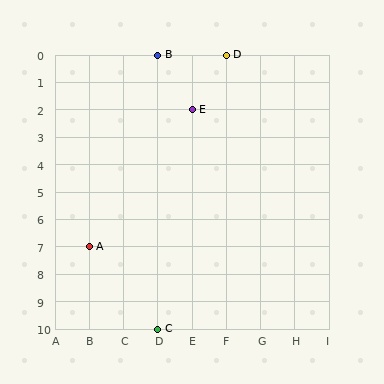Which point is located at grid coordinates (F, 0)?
Point D is at (F, 0).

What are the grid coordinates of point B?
Point B is at grid coordinates (D, 0).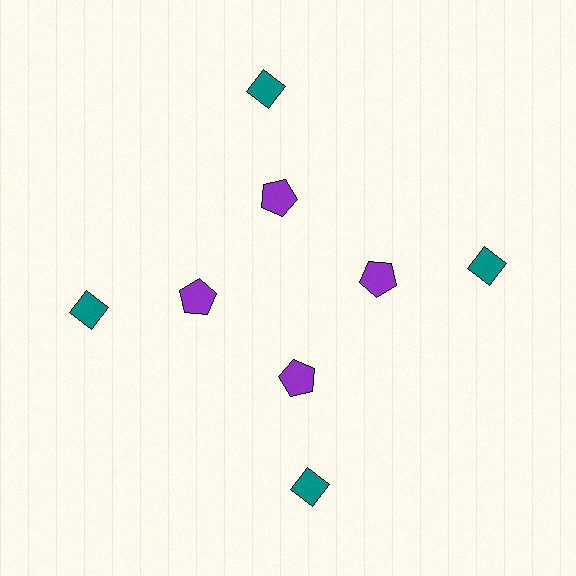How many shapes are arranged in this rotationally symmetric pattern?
There are 8 shapes, arranged in 4 groups of 2.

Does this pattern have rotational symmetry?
Yes, this pattern has 4-fold rotational symmetry. It looks the same after rotating 90 degrees around the center.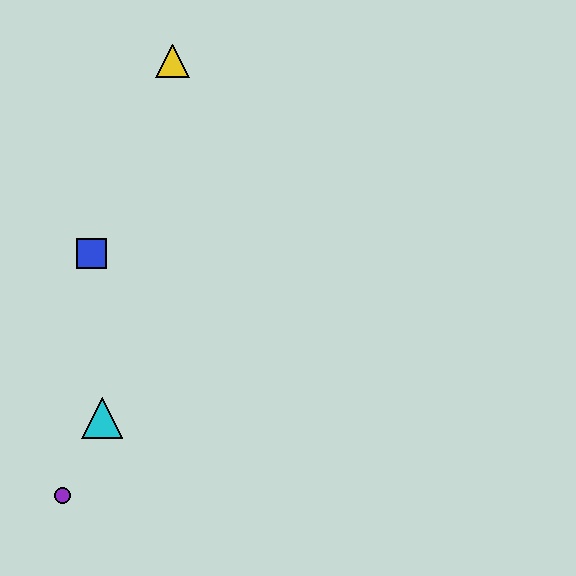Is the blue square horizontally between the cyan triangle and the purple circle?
Yes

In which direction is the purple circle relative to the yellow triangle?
The purple circle is below the yellow triangle.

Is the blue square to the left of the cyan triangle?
Yes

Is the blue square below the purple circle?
No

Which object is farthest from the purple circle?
The yellow triangle is farthest from the purple circle.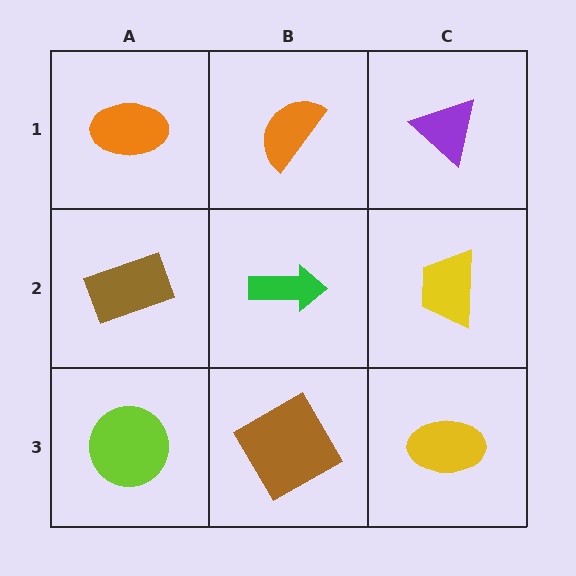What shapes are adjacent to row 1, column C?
A yellow trapezoid (row 2, column C), an orange semicircle (row 1, column B).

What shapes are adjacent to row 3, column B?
A green arrow (row 2, column B), a lime circle (row 3, column A), a yellow ellipse (row 3, column C).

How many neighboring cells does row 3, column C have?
2.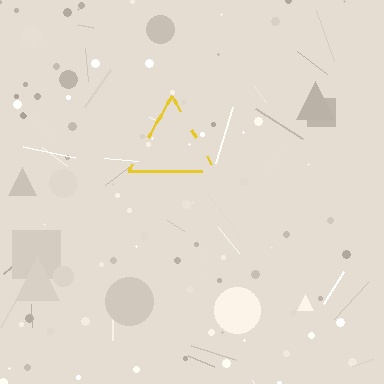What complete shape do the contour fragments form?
The contour fragments form a triangle.